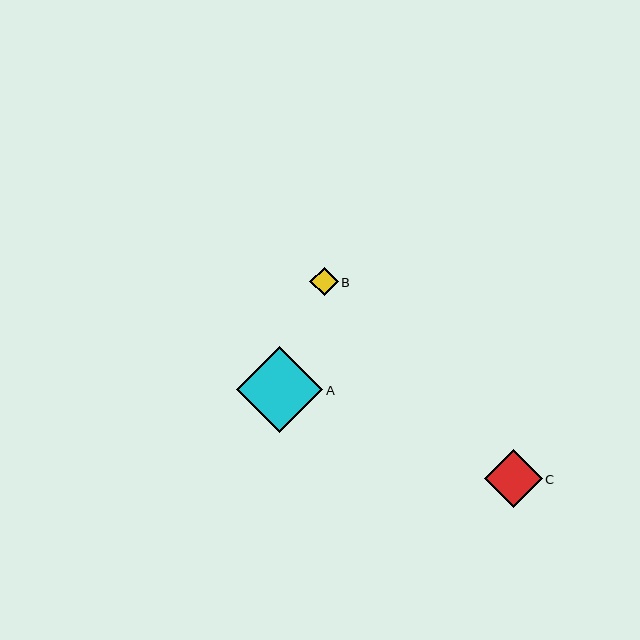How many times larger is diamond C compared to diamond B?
Diamond C is approximately 2.0 times the size of diamond B.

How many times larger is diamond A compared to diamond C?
Diamond A is approximately 1.5 times the size of diamond C.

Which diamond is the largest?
Diamond A is the largest with a size of approximately 86 pixels.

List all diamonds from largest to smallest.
From largest to smallest: A, C, B.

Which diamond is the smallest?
Diamond B is the smallest with a size of approximately 28 pixels.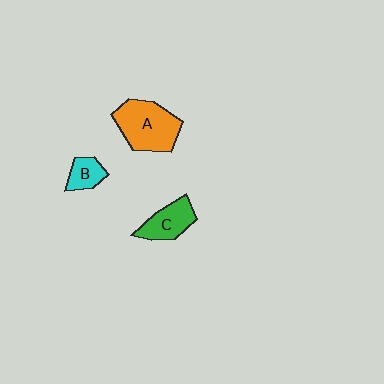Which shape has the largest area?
Shape A (orange).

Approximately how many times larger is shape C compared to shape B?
Approximately 1.6 times.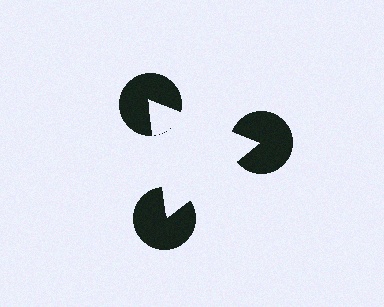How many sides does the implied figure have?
3 sides.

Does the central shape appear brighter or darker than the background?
It typically appears slightly brighter than the background, even though no actual brightness change is drawn.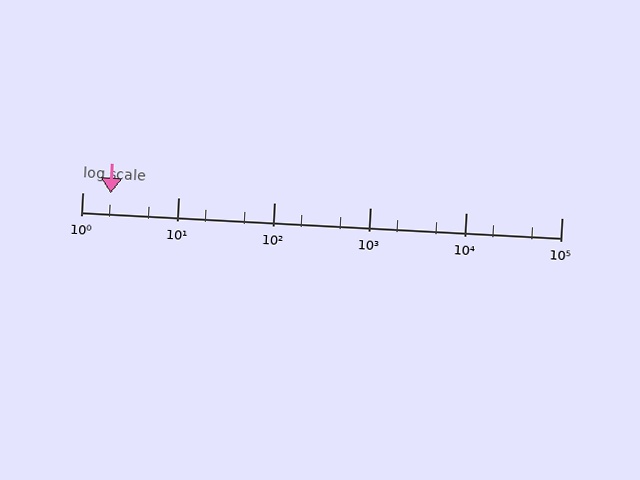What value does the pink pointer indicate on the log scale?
The pointer indicates approximately 2.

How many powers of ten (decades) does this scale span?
The scale spans 5 decades, from 1 to 100000.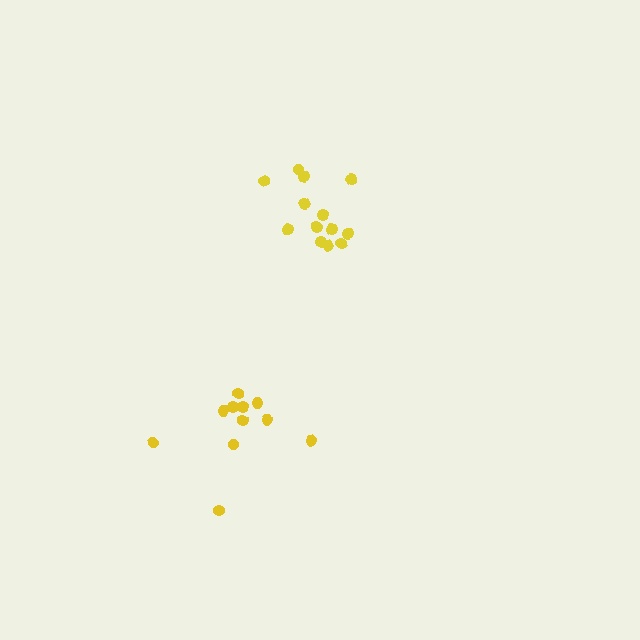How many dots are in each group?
Group 1: 13 dots, Group 2: 11 dots (24 total).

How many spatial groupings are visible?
There are 2 spatial groupings.